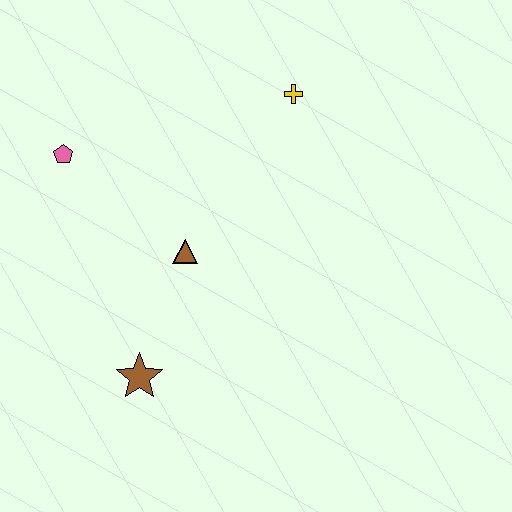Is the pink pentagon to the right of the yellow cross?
No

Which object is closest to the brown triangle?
The brown star is closest to the brown triangle.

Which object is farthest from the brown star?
The yellow cross is farthest from the brown star.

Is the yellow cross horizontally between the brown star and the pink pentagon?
No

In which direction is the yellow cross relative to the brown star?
The yellow cross is above the brown star.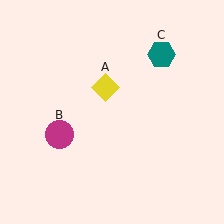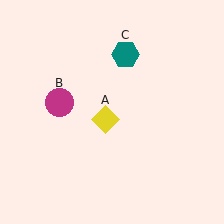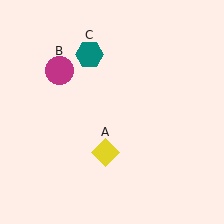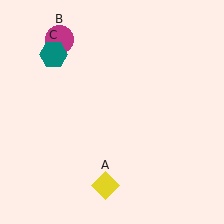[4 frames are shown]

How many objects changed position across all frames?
3 objects changed position: yellow diamond (object A), magenta circle (object B), teal hexagon (object C).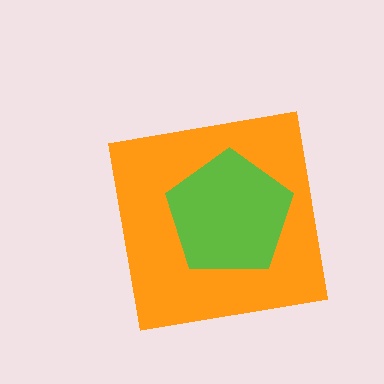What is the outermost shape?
The orange square.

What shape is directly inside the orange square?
The lime pentagon.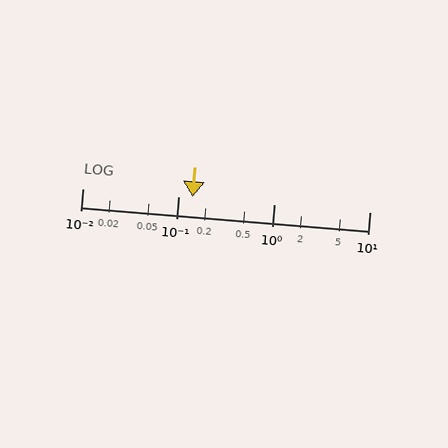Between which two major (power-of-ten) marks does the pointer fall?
The pointer is between 0.1 and 1.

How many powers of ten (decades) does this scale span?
The scale spans 3 decades, from 0.01 to 10.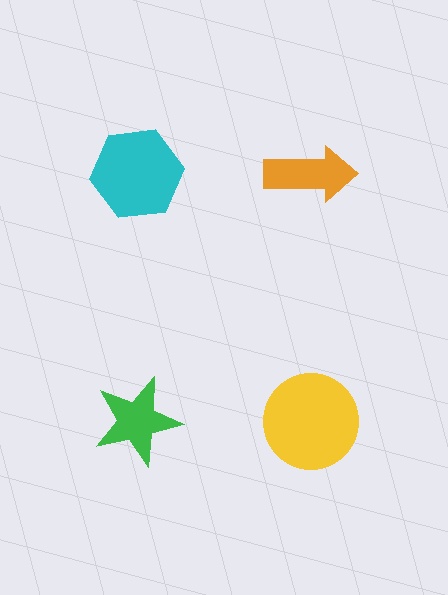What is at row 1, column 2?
An orange arrow.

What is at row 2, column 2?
A yellow circle.